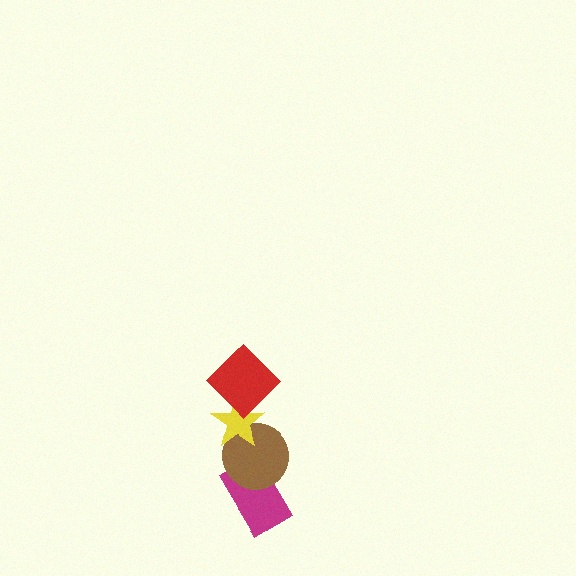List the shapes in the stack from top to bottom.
From top to bottom: the red diamond, the yellow star, the brown circle, the magenta rectangle.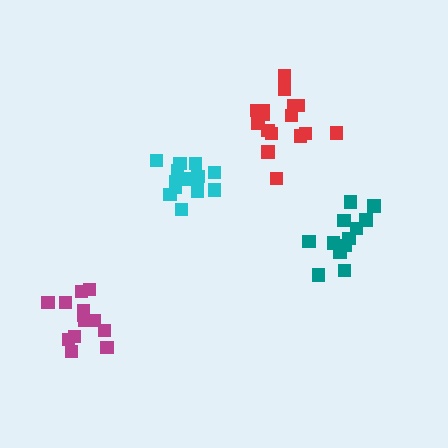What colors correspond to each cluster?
The clusters are colored: teal, magenta, cyan, red.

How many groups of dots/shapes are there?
There are 4 groups.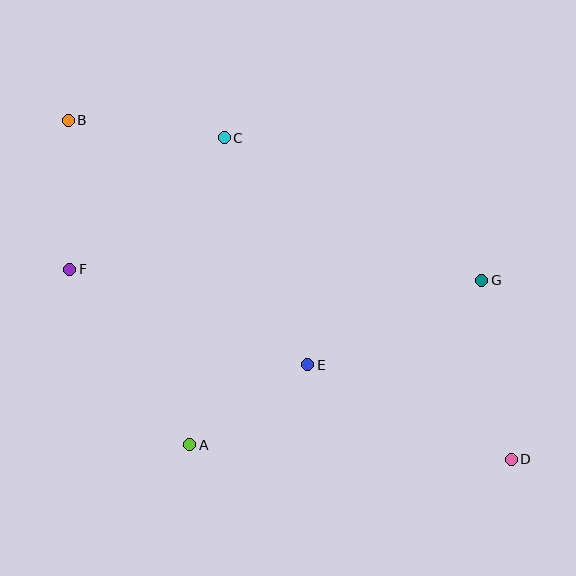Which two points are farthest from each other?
Points B and D are farthest from each other.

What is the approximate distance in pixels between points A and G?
The distance between A and G is approximately 335 pixels.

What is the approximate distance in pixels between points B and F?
The distance between B and F is approximately 149 pixels.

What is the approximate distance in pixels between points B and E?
The distance between B and E is approximately 342 pixels.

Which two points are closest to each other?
Points A and E are closest to each other.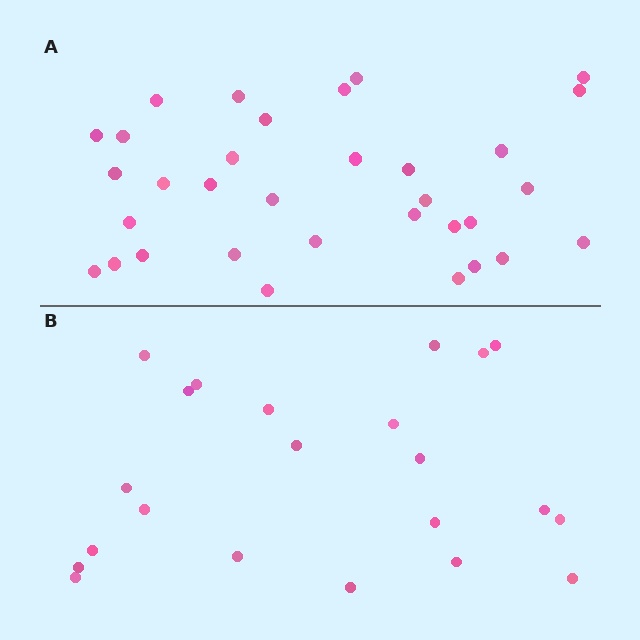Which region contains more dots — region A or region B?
Region A (the top region) has more dots.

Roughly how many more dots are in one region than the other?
Region A has roughly 12 or so more dots than region B.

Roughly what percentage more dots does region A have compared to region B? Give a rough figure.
About 50% more.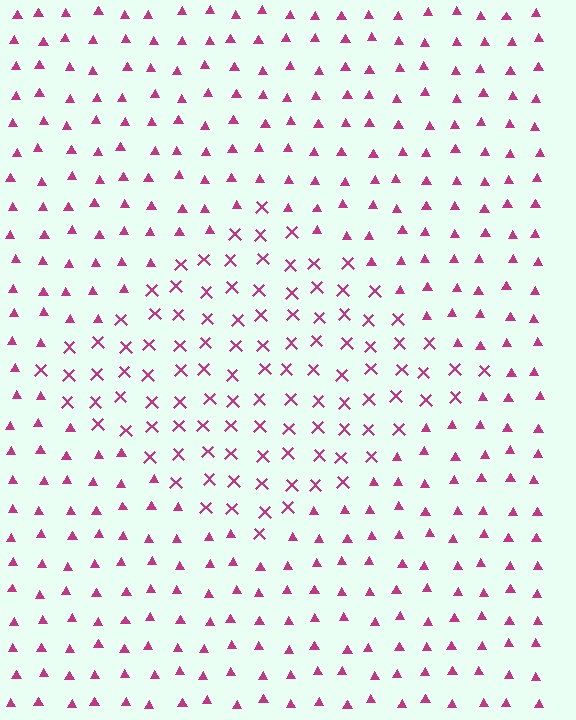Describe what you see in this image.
The image is filled with small magenta elements arranged in a uniform grid. A diamond-shaped region contains X marks, while the surrounding area contains triangles. The boundary is defined purely by the change in element shape.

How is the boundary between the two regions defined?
The boundary is defined by a change in element shape: X marks inside vs. triangles outside. All elements share the same color and spacing.